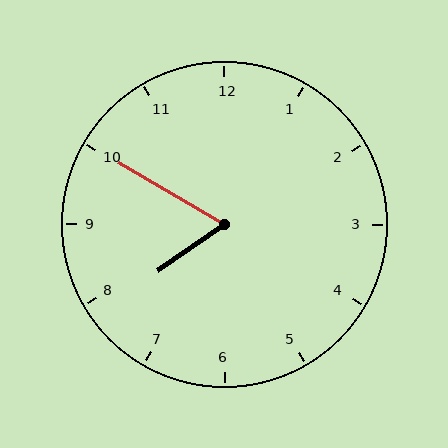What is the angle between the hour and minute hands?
Approximately 65 degrees.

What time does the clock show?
7:50.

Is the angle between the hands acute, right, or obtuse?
It is acute.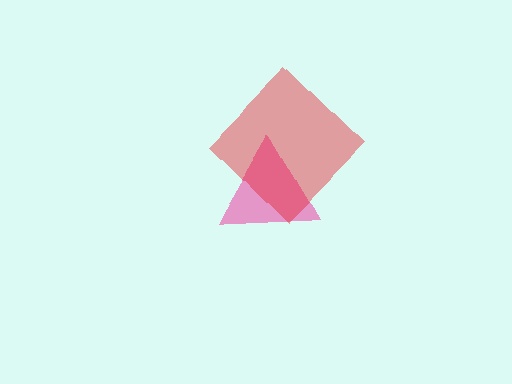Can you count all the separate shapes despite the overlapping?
Yes, there are 2 separate shapes.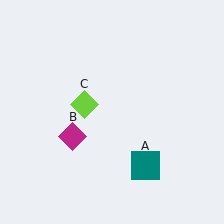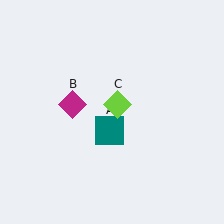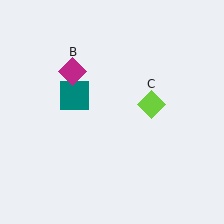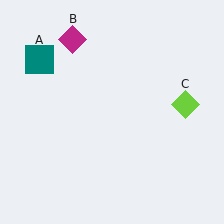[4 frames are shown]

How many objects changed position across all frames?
3 objects changed position: teal square (object A), magenta diamond (object B), lime diamond (object C).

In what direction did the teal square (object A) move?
The teal square (object A) moved up and to the left.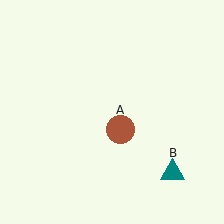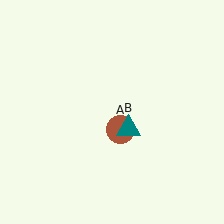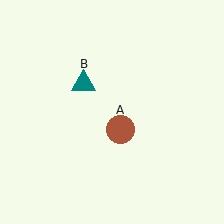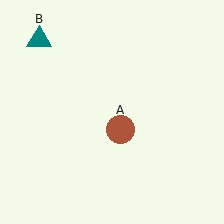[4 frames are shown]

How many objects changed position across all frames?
1 object changed position: teal triangle (object B).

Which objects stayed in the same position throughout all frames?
Brown circle (object A) remained stationary.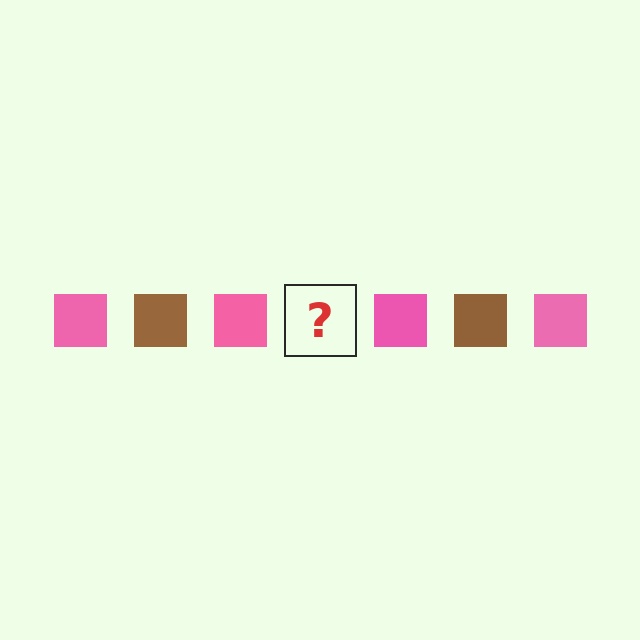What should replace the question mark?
The question mark should be replaced with a brown square.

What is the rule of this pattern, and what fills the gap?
The rule is that the pattern cycles through pink, brown squares. The gap should be filled with a brown square.